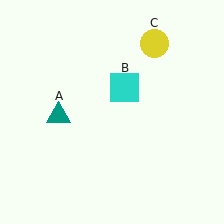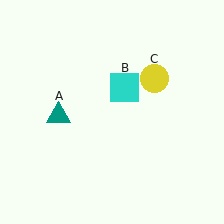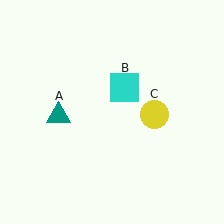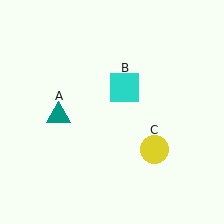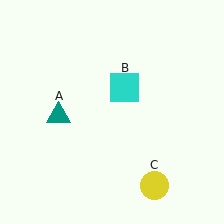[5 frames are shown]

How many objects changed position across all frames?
1 object changed position: yellow circle (object C).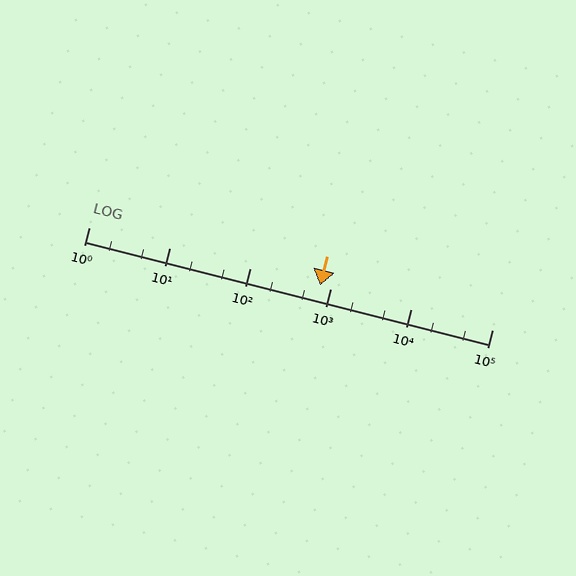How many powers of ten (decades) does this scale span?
The scale spans 5 decades, from 1 to 100000.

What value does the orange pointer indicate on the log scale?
The pointer indicates approximately 730.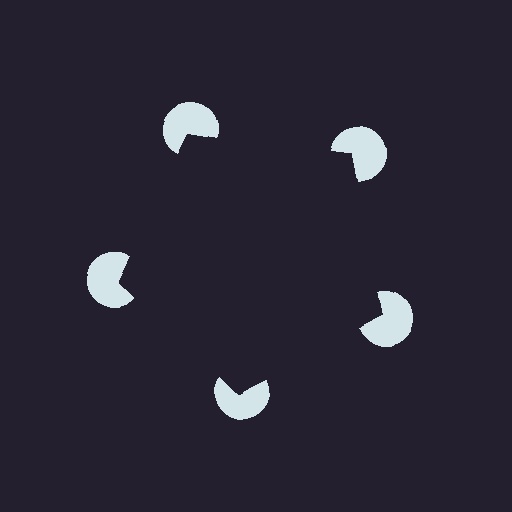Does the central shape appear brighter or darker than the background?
It typically appears slightly darker than the background, even though no actual brightness change is drawn.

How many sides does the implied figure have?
5 sides.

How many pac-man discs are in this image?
There are 5 — one at each vertex of the illusory pentagon.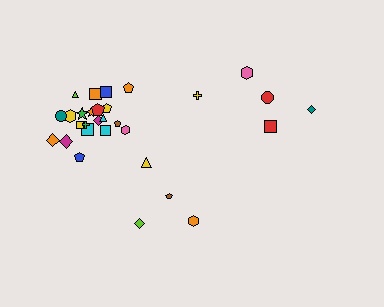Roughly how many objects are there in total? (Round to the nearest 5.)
Roughly 30 objects in total.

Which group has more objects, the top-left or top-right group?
The top-left group.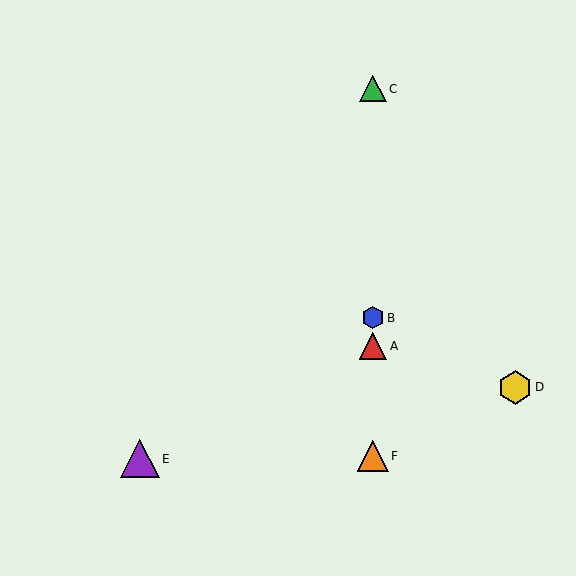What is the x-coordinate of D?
Object D is at x≈515.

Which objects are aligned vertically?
Objects A, B, C, F are aligned vertically.